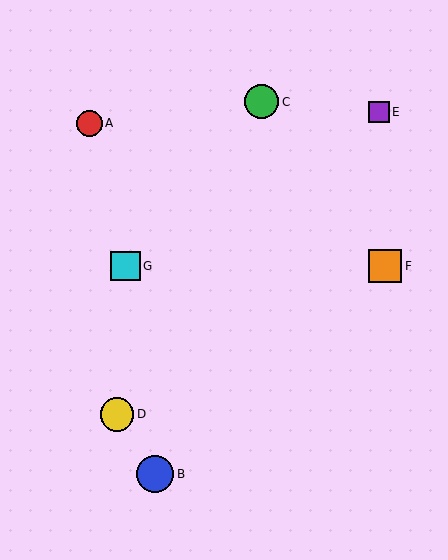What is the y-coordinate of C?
Object C is at y≈102.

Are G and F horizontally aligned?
Yes, both are at y≈266.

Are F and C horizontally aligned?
No, F is at y≈266 and C is at y≈102.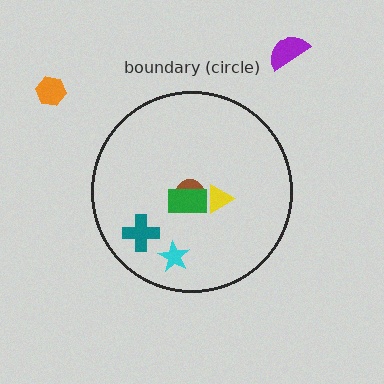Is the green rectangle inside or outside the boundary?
Inside.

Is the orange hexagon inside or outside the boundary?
Outside.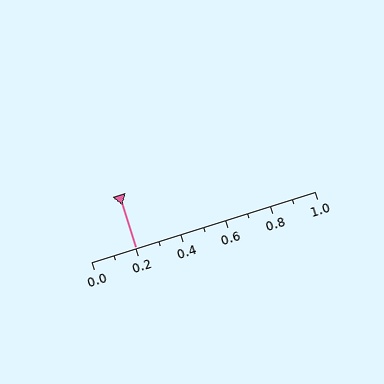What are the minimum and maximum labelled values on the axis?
The axis runs from 0.0 to 1.0.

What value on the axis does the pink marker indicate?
The marker indicates approximately 0.2.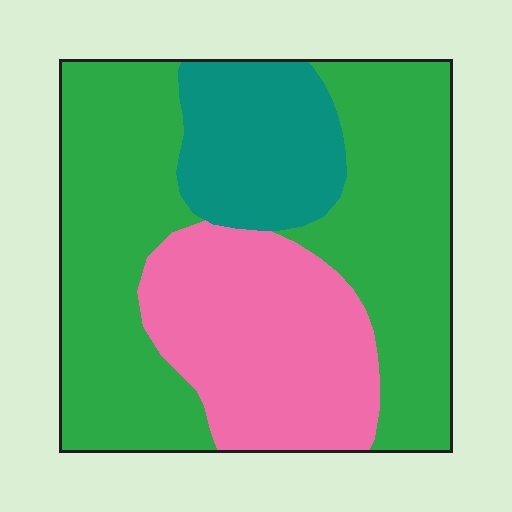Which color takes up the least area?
Teal, at roughly 15%.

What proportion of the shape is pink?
Pink covers roughly 25% of the shape.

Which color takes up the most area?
Green, at roughly 55%.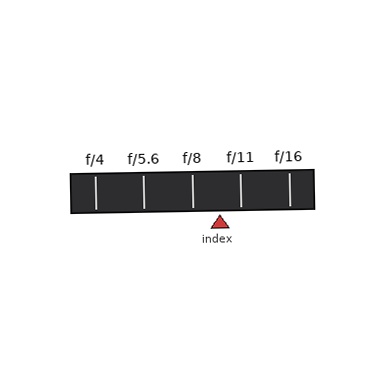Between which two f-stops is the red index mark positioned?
The index mark is between f/8 and f/11.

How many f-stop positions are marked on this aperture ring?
There are 5 f-stop positions marked.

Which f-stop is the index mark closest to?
The index mark is closest to f/11.